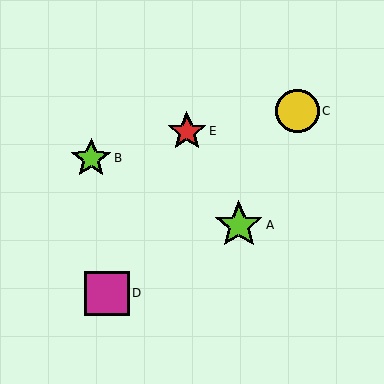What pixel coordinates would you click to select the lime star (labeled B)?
Click at (91, 158) to select the lime star B.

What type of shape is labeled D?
Shape D is a magenta square.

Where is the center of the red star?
The center of the red star is at (187, 131).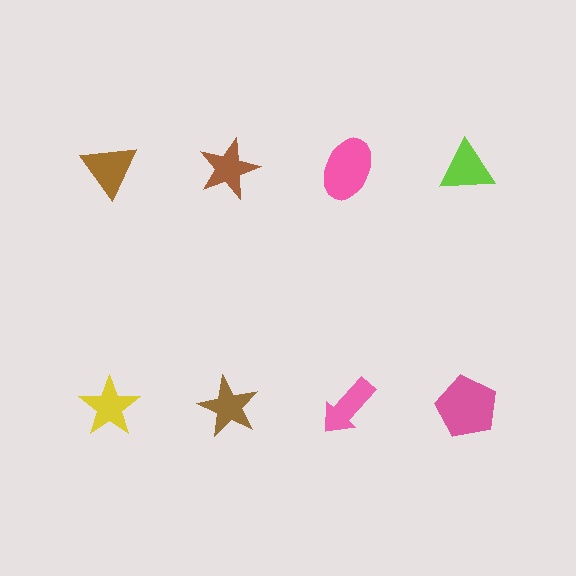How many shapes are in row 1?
4 shapes.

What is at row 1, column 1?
A brown triangle.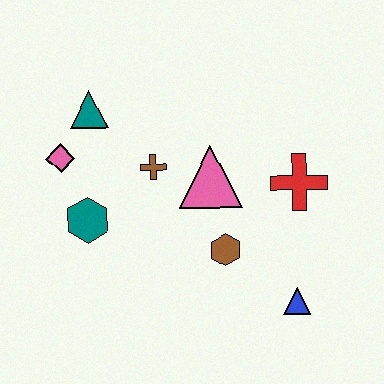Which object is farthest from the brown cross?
The blue triangle is farthest from the brown cross.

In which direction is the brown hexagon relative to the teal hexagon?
The brown hexagon is to the right of the teal hexagon.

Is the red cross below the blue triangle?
No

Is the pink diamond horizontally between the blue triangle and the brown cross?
No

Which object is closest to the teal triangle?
The pink diamond is closest to the teal triangle.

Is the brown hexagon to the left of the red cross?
Yes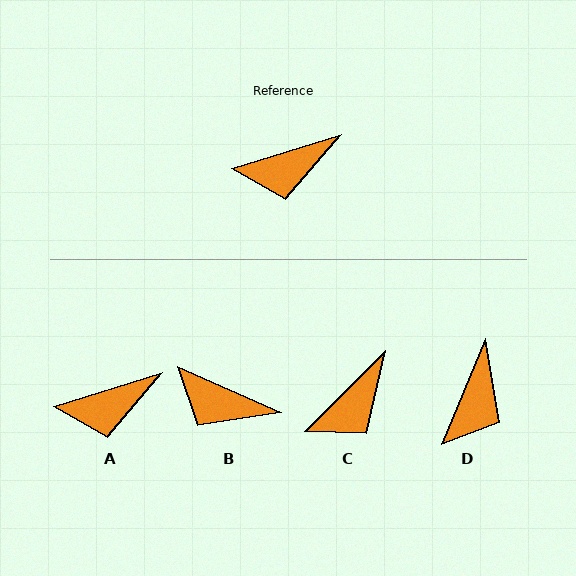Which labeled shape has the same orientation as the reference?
A.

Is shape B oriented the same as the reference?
No, it is off by about 41 degrees.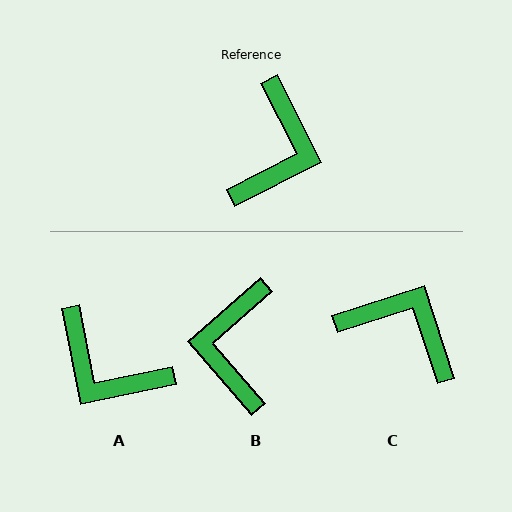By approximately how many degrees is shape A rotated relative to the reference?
Approximately 106 degrees clockwise.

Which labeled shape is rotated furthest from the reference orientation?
B, about 166 degrees away.